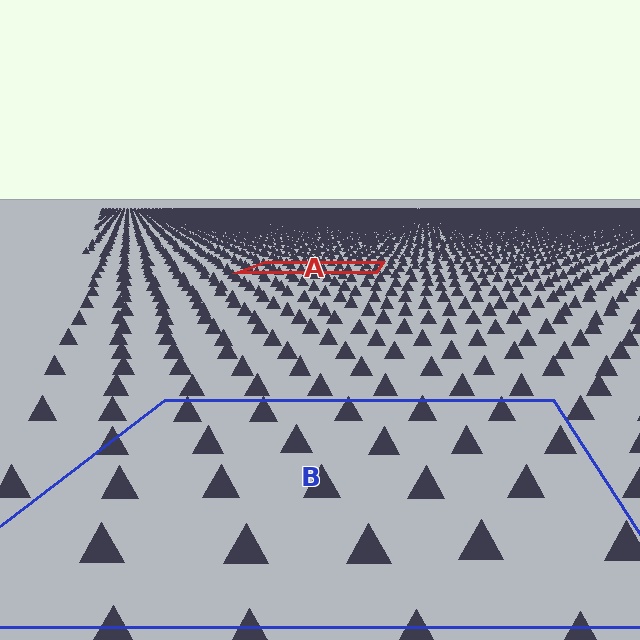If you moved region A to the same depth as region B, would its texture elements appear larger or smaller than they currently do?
They would appear larger. At a closer depth, the same texture elements are projected at a bigger on-screen size.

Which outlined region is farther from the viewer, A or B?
Region A is farther from the viewer — the texture elements inside it appear smaller and more densely packed.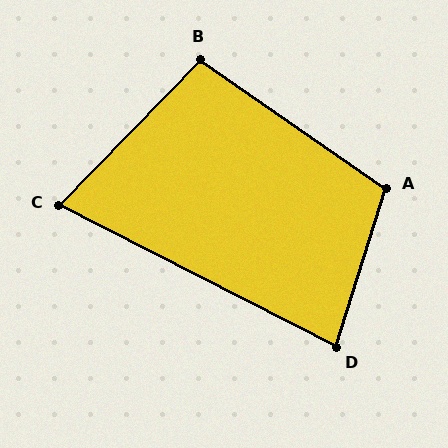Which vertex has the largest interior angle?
A, at approximately 107 degrees.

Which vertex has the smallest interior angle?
C, at approximately 73 degrees.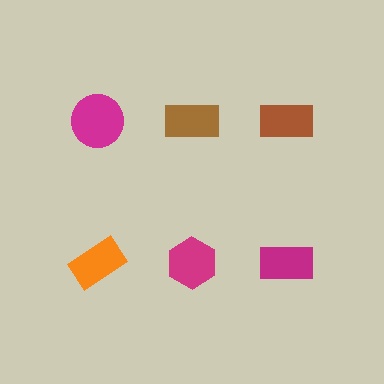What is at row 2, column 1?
An orange rectangle.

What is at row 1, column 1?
A magenta circle.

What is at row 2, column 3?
A magenta rectangle.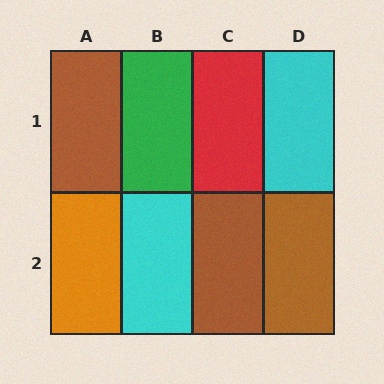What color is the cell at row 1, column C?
Red.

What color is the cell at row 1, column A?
Brown.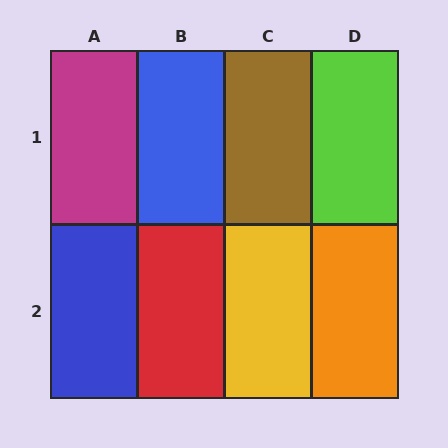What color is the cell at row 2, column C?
Yellow.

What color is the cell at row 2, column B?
Red.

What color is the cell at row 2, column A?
Blue.